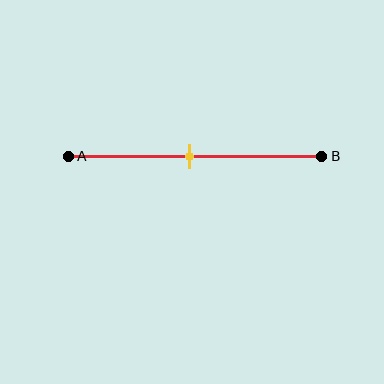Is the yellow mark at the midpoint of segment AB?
Yes, the mark is approximately at the midpoint.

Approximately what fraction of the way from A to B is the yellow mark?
The yellow mark is approximately 50% of the way from A to B.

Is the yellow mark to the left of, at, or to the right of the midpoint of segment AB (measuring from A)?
The yellow mark is approximately at the midpoint of segment AB.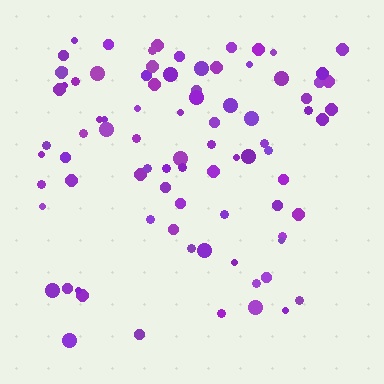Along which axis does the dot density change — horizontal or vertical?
Vertical.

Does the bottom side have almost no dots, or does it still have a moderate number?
Still a moderate number, just noticeably fewer than the top.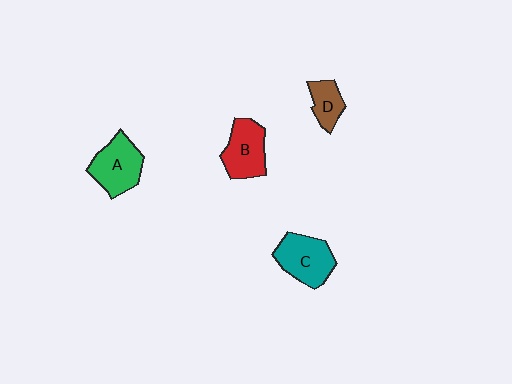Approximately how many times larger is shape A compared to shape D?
Approximately 1.8 times.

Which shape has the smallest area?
Shape D (brown).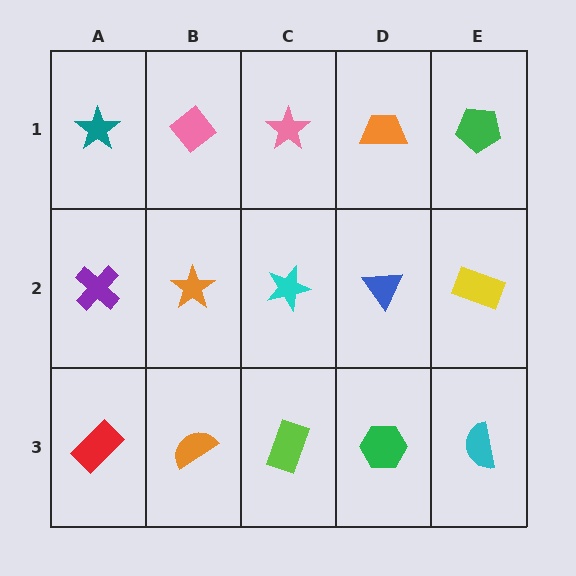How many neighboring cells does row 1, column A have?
2.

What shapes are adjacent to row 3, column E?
A yellow rectangle (row 2, column E), a green hexagon (row 3, column D).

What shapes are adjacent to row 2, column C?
A pink star (row 1, column C), a lime rectangle (row 3, column C), an orange star (row 2, column B), a blue triangle (row 2, column D).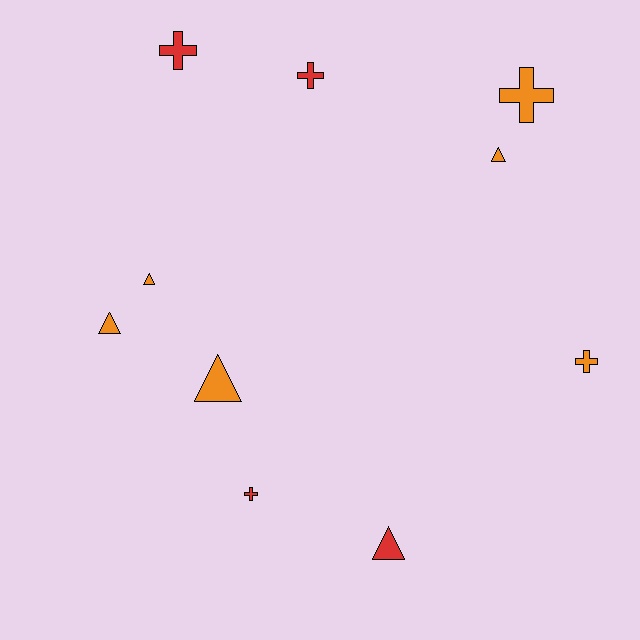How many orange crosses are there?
There are 2 orange crosses.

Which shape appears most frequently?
Triangle, with 5 objects.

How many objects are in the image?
There are 10 objects.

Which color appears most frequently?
Orange, with 6 objects.